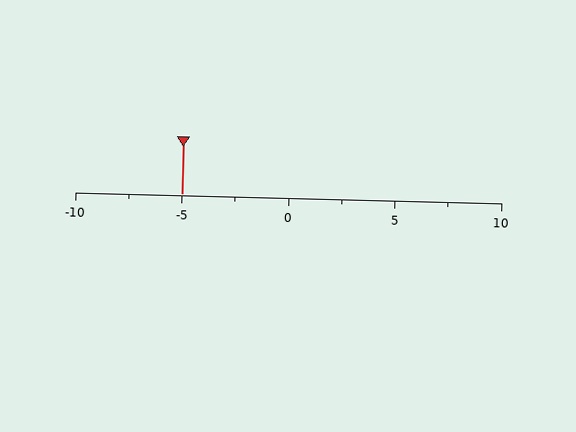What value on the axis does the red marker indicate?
The marker indicates approximately -5.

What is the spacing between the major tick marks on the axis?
The major ticks are spaced 5 apart.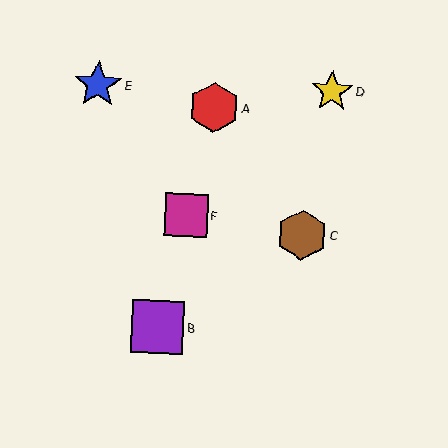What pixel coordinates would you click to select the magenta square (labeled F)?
Click at (186, 215) to select the magenta square F.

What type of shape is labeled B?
Shape B is a purple square.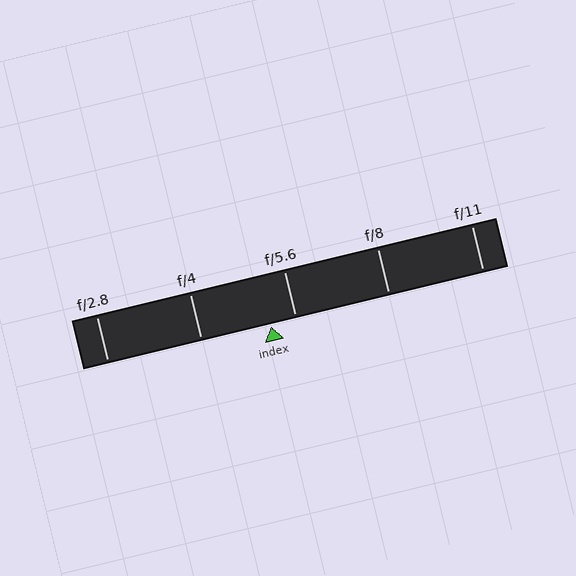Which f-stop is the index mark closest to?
The index mark is closest to f/5.6.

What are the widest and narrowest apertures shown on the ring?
The widest aperture shown is f/2.8 and the narrowest is f/11.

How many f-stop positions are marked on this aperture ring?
There are 5 f-stop positions marked.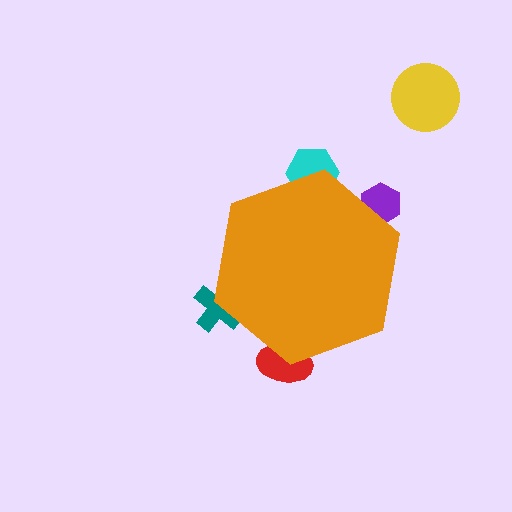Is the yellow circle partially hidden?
No, the yellow circle is fully visible.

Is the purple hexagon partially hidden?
Yes, the purple hexagon is partially hidden behind the orange hexagon.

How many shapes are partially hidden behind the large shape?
4 shapes are partially hidden.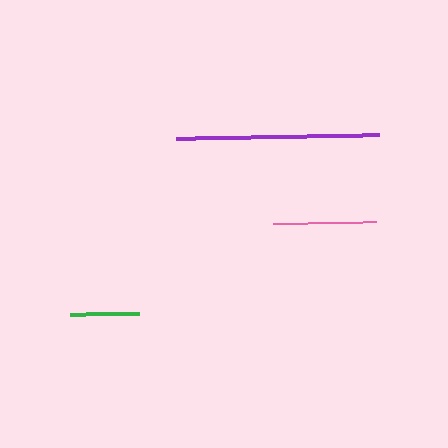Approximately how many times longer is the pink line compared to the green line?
The pink line is approximately 1.5 times the length of the green line.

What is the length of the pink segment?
The pink segment is approximately 104 pixels long.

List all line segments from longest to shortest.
From longest to shortest: purple, pink, green.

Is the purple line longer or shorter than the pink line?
The purple line is longer than the pink line.